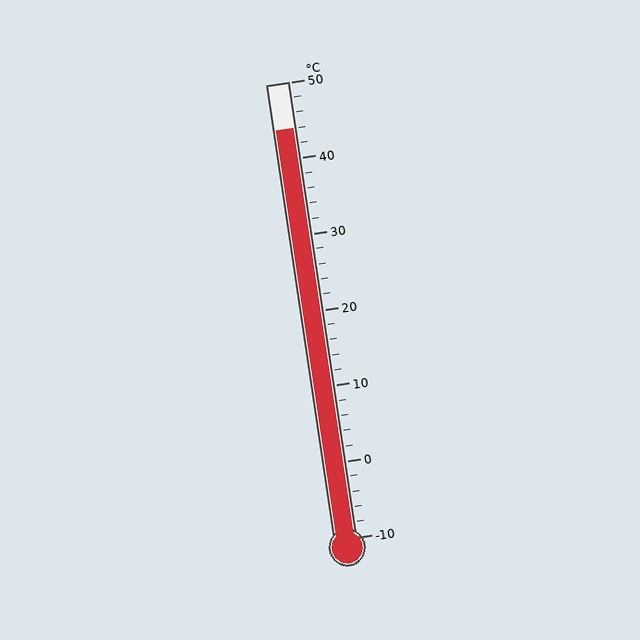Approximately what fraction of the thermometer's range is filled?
The thermometer is filled to approximately 90% of its range.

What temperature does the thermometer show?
The thermometer shows approximately 44°C.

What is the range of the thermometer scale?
The thermometer scale ranges from -10°C to 50°C.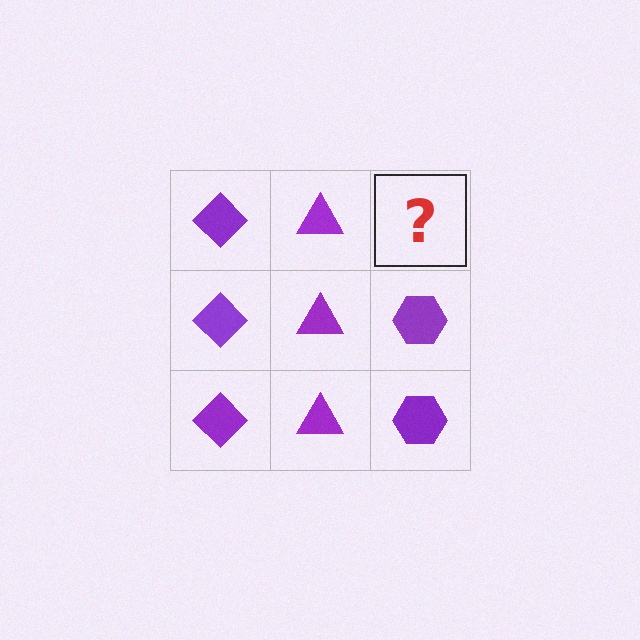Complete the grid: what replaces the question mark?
The question mark should be replaced with a purple hexagon.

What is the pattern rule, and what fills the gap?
The rule is that each column has a consistent shape. The gap should be filled with a purple hexagon.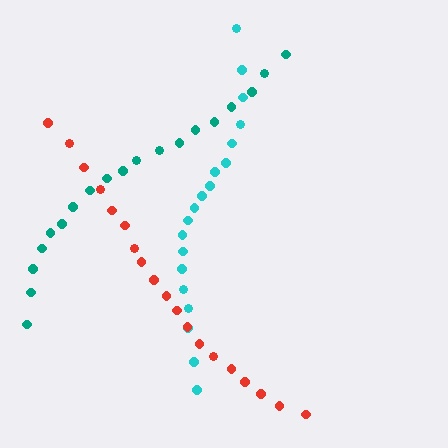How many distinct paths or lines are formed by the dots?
There are 3 distinct paths.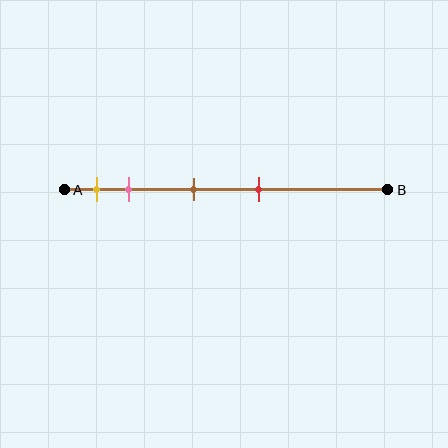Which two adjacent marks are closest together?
The yellow and pink marks are the closest adjacent pair.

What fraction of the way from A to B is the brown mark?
The brown mark is approximately 40% (0.4) of the way from A to B.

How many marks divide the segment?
There are 4 marks dividing the segment.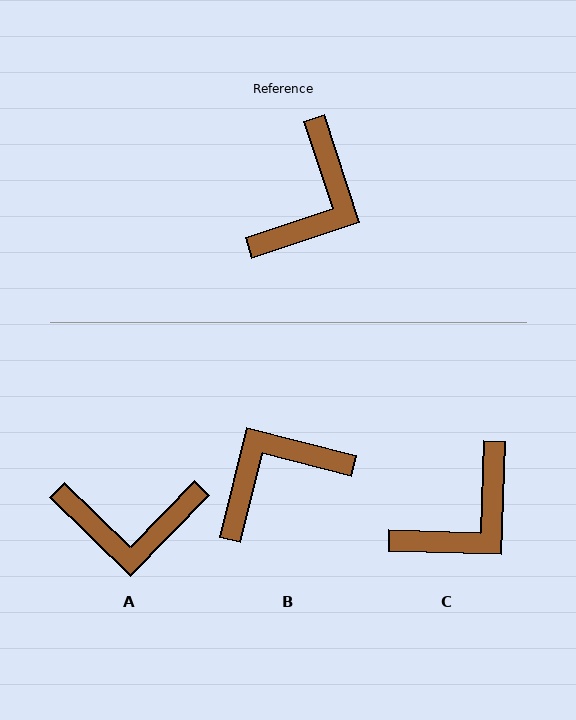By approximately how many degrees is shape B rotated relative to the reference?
Approximately 148 degrees counter-clockwise.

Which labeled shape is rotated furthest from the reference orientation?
B, about 148 degrees away.